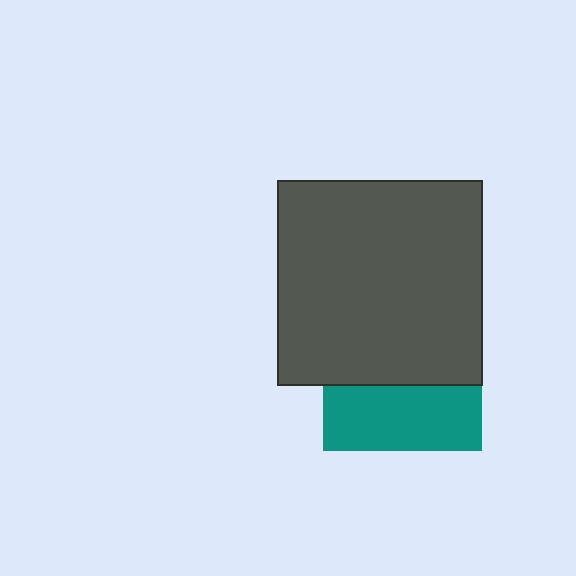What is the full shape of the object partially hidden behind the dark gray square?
The partially hidden object is a teal square.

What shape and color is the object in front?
The object in front is a dark gray square.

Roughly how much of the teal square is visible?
A small part of it is visible (roughly 41%).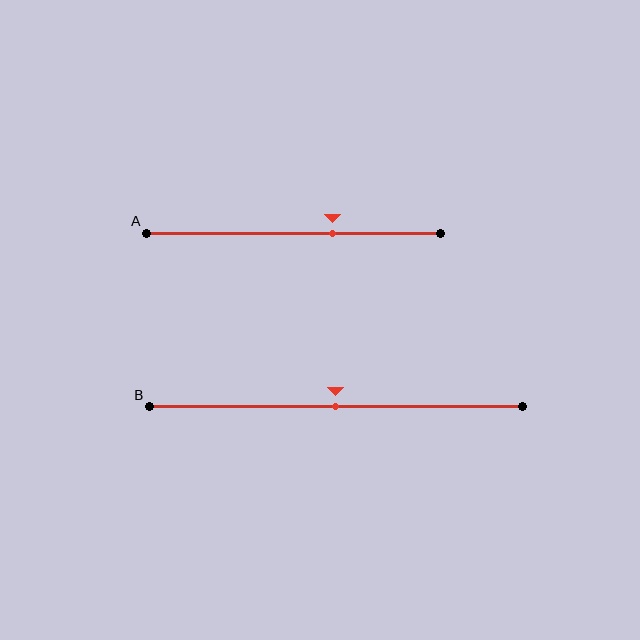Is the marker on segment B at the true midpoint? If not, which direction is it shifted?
Yes, the marker on segment B is at the true midpoint.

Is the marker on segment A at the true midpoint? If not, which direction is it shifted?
No, the marker on segment A is shifted to the right by about 13% of the segment length.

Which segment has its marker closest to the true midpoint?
Segment B has its marker closest to the true midpoint.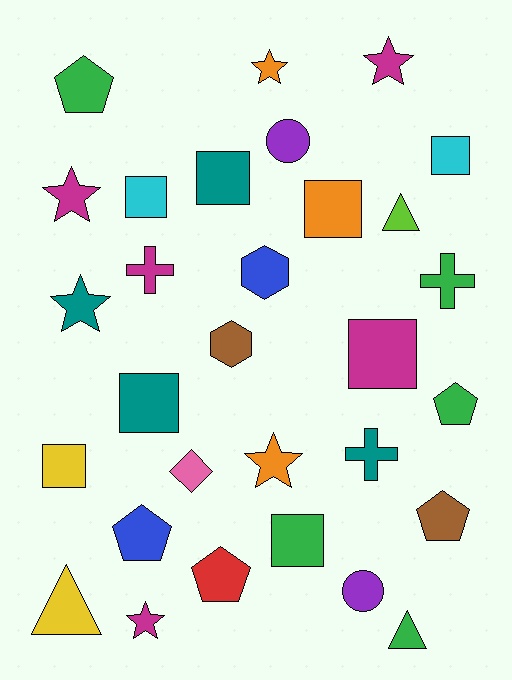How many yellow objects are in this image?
There are 2 yellow objects.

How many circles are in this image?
There are 2 circles.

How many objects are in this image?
There are 30 objects.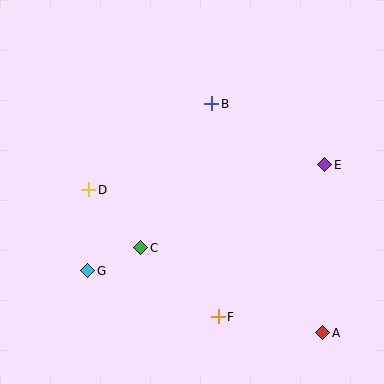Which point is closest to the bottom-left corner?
Point G is closest to the bottom-left corner.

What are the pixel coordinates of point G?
Point G is at (88, 271).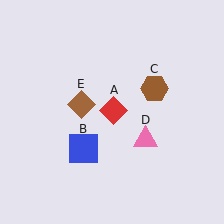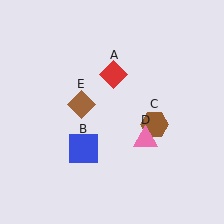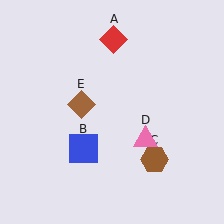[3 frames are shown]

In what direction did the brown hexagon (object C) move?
The brown hexagon (object C) moved down.